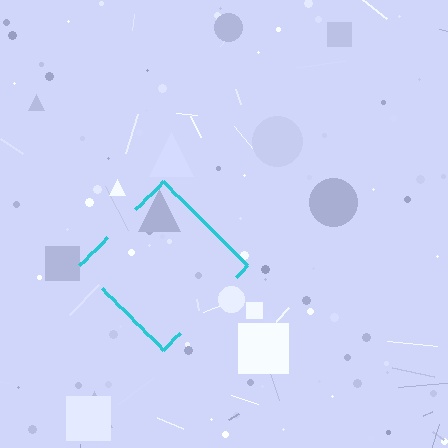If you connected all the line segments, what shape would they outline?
They would outline a diamond.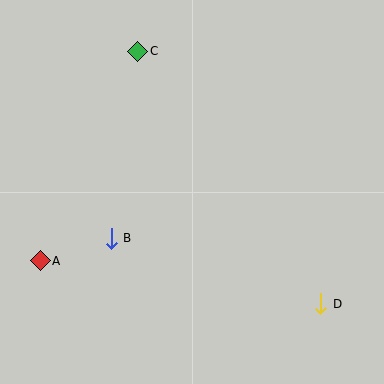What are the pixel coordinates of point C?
Point C is at (138, 51).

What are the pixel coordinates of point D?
Point D is at (321, 304).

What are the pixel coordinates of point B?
Point B is at (111, 238).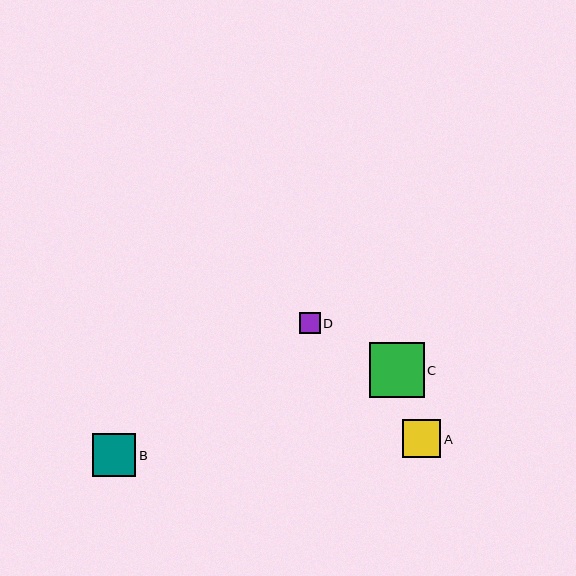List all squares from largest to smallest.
From largest to smallest: C, B, A, D.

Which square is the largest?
Square C is the largest with a size of approximately 55 pixels.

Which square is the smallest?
Square D is the smallest with a size of approximately 21 pixels.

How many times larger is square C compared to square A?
Square C is approximately 1.4 times the size of square A.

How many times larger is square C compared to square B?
Square C is approximately 1.3 times the size of square B.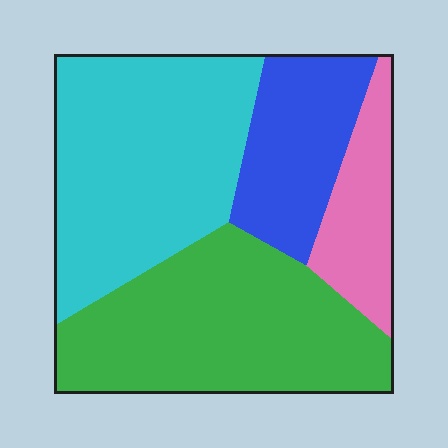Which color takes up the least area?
Pink, at roughly 10%.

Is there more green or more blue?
Green.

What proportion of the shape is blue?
Blue takes up less than a quarter of the shape.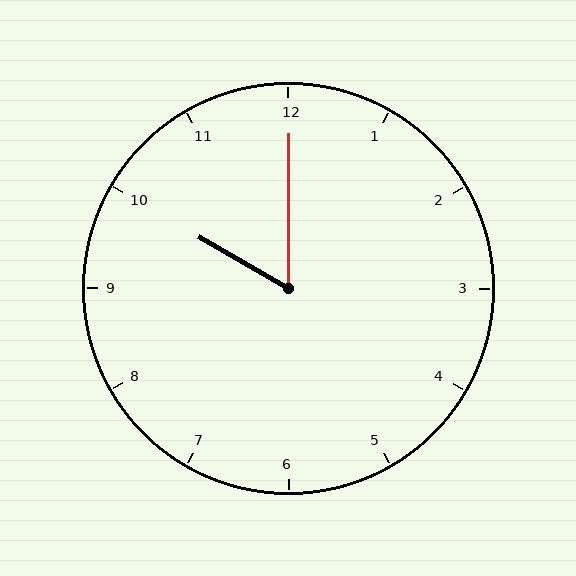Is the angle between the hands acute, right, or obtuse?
It is acute.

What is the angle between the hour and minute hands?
Approximately 60 degrees.